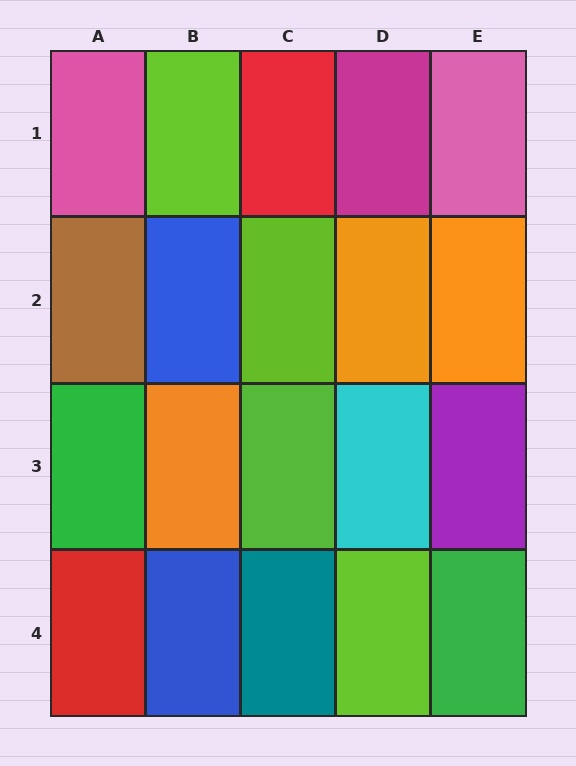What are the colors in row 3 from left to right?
Green, orange, lime, cyan, purple.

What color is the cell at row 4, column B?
Blue.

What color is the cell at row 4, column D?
Lime.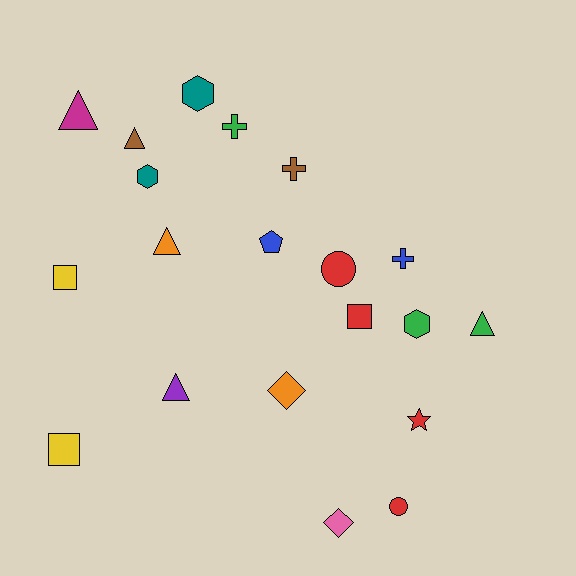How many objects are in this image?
There are 20 objects.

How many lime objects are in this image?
There are no lime objects.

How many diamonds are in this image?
There are 2 diamonds.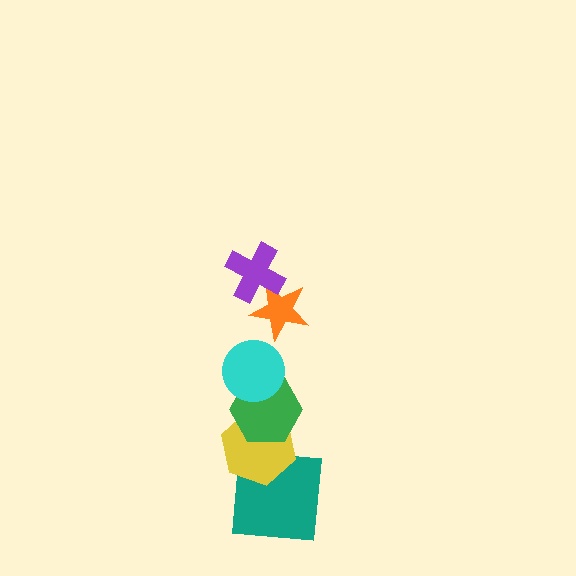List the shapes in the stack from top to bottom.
From top to bottom: the purple cross, the orange star, the cyan circle, the green hexagon, the yellow hexagon, the teal square.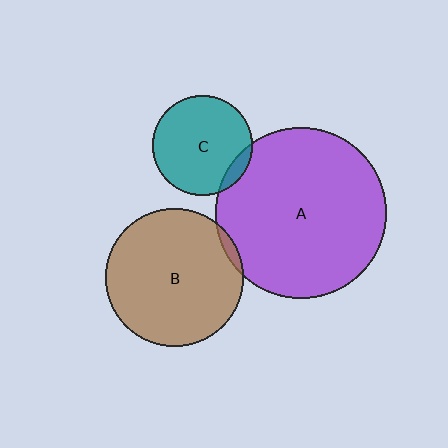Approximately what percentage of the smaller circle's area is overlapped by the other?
Approximately 5%.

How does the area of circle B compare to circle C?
Approximately 1.9 times.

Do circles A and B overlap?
Yes.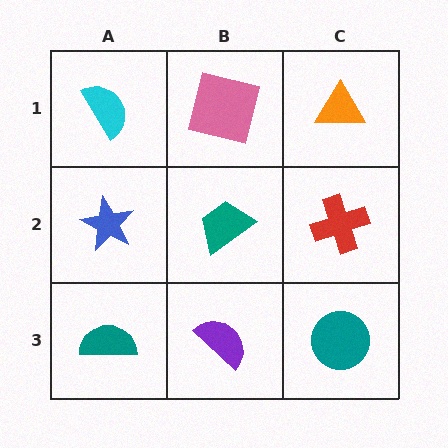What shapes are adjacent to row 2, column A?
A cyan semicircle (row 1, column A), a teal semicircle (row 3, column A), a teal trapezoid (row 2, column B).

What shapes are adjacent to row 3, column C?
A red cross (row 2, column C), a purple semicircle (row 3, column B).